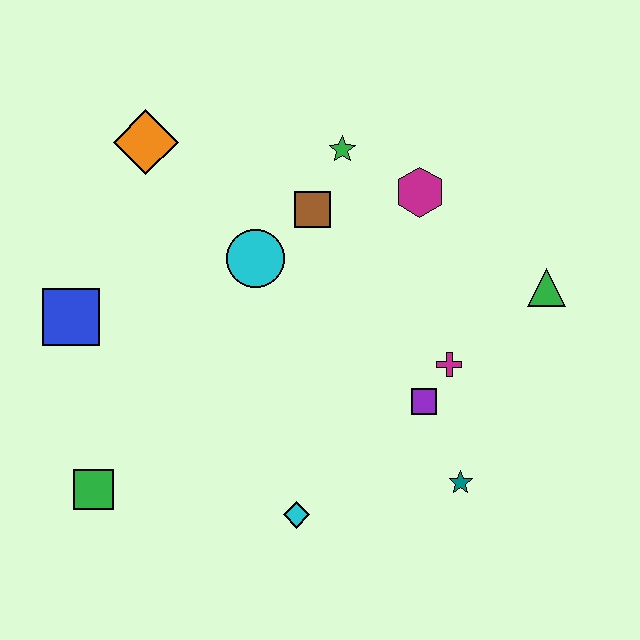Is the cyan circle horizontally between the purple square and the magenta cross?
No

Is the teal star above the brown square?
No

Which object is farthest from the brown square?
The green square is farthest from the brown square.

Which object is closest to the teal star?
The purple square is closest to the teal star.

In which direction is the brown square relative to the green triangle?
The brown square is to the left of the green triangle.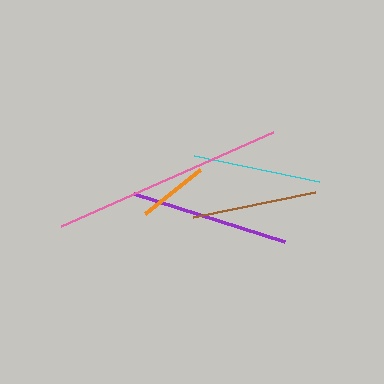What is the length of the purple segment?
The purple segment is approximately 158 pixels long.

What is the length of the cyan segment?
The cyan segment is approximately 127 pixels long.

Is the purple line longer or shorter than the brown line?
The purple line is longer than the brown line.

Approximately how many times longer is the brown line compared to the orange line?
The brown line is approximately 1.8 times the length of the orange line.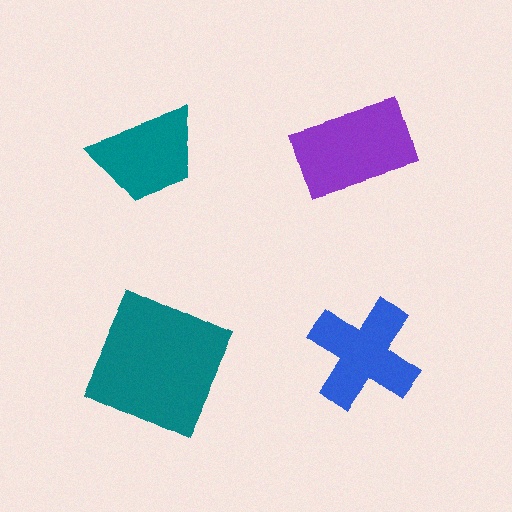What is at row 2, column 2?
A blue cross.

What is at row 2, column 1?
A teal square.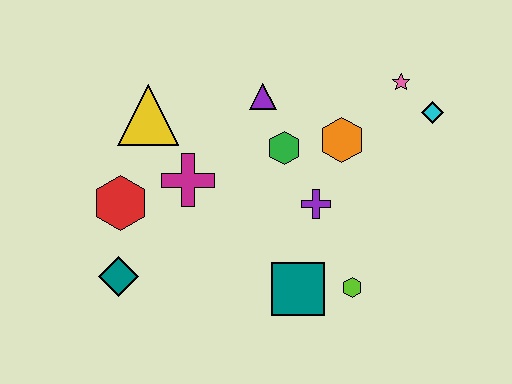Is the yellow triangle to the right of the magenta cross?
No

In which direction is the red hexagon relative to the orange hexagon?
The red hexagon is to the left of the orange hexagon.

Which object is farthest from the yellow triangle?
The cyan diamond is farthest from the yellow triangle.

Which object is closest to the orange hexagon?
The green hexagon is closest to the orange hexagon.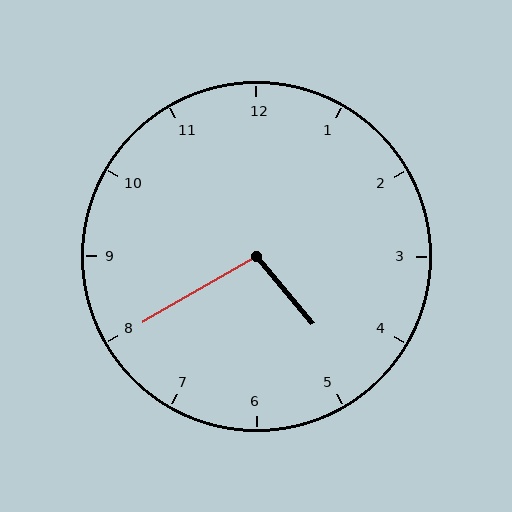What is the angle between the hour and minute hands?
Approximately 100 degrees.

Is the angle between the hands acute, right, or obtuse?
It is obtuse.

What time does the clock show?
4:40.